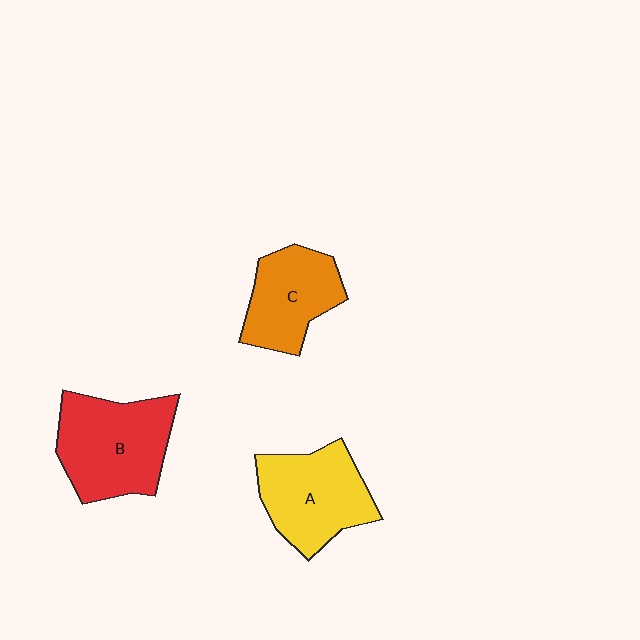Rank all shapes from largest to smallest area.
From largest to smallest: B (red), A (yellow), C (orange).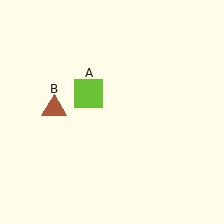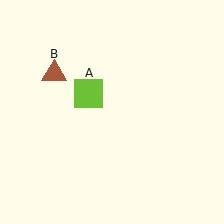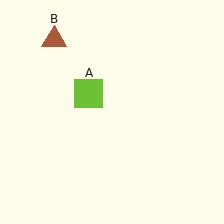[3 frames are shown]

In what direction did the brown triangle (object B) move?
The brown triangle (object B) moved up.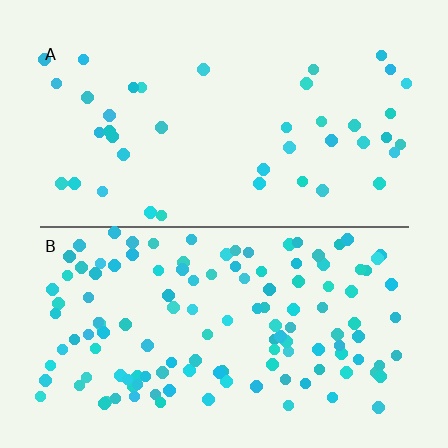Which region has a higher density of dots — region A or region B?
B (the bottom).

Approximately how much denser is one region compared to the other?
Approximately 3.1× — region B over region A.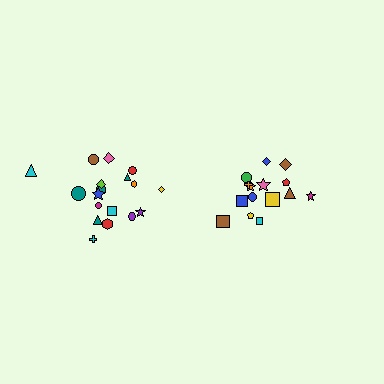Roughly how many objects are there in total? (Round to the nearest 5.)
Roughly 35 objects in total.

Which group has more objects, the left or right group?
The left group.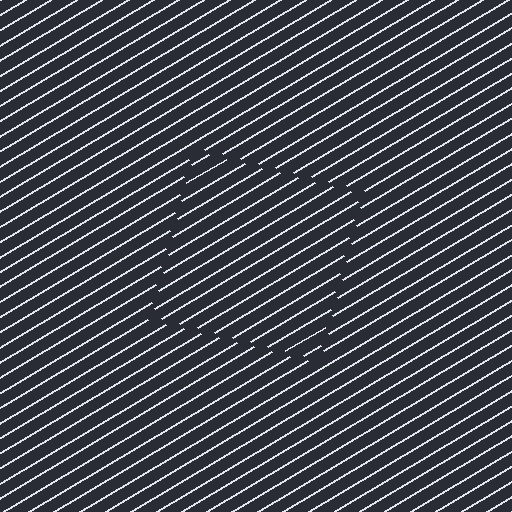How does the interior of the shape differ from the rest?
The interior of the shape contains the same grating, shifted by half a period — the contour is defined by the phase discontinuity where line-ends from the inner and outer gratings abut.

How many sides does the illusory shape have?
4 sides — the line-ends trace a square.